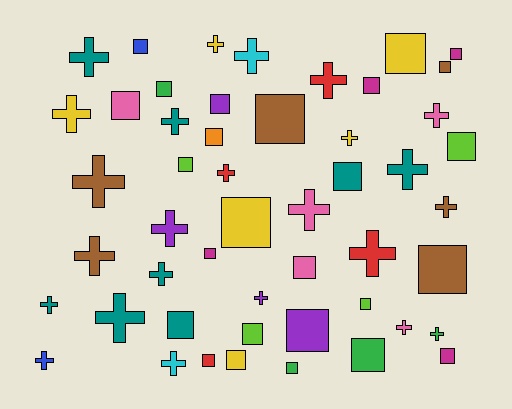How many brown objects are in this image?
There are 6 brown objects.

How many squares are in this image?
There are 26 squares.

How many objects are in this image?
There are 50 objects.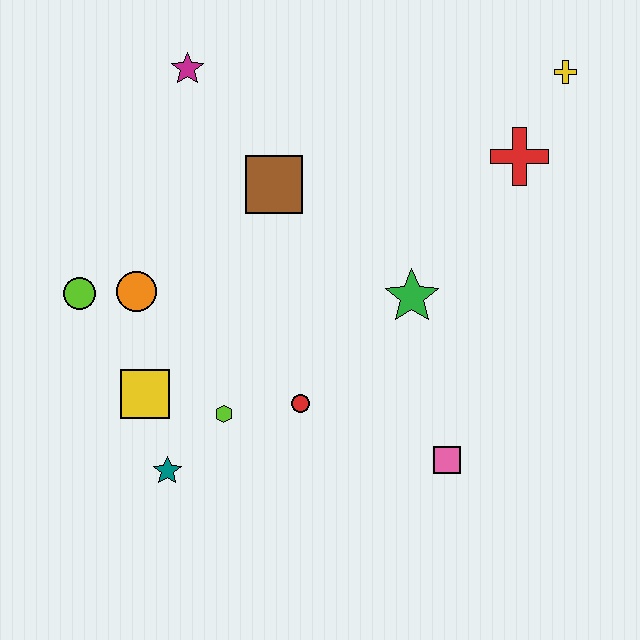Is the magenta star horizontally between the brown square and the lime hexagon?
No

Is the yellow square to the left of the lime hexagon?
Yes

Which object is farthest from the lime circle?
The yellow cross is farthest from the lime circle.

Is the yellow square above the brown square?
No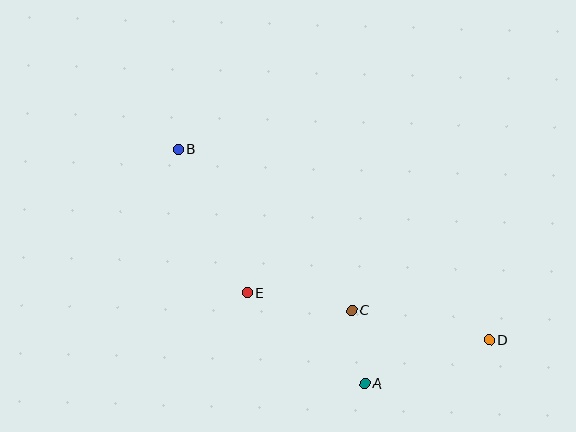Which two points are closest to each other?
Points A and C are closest to each other.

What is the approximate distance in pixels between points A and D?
The distance between A and D is approximately 132 pixels.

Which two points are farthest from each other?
Points B and D are farthest from each other.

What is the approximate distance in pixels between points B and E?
The distance between B and E is approximately 159 pixels.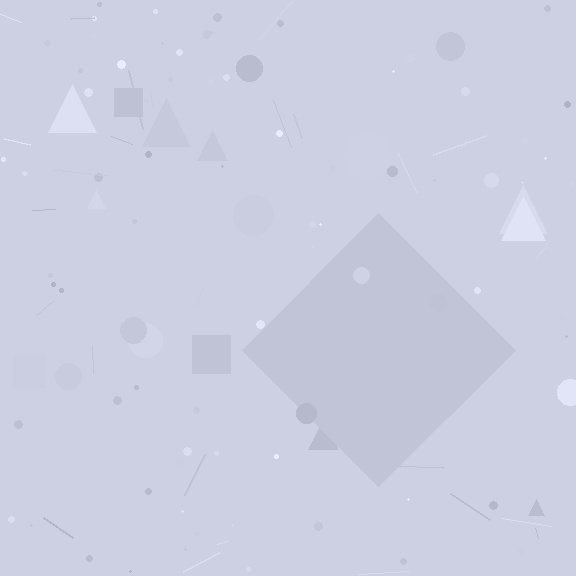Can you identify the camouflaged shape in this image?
The camouflaged shape is a diamond.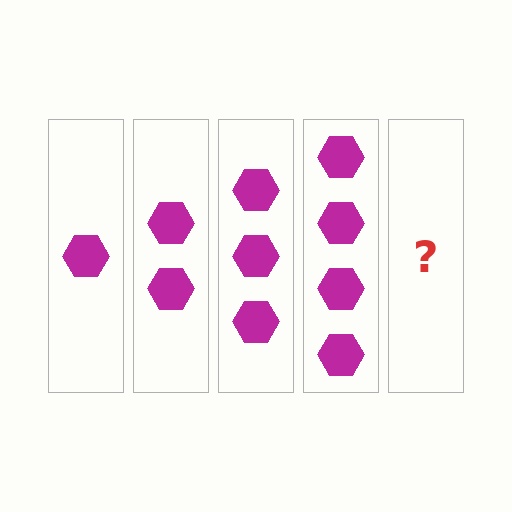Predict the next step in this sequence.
The next step is 5 hexagons.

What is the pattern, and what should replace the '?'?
The pattern is that each step adds one more hexagon. The '?' should be 5 hexagons.